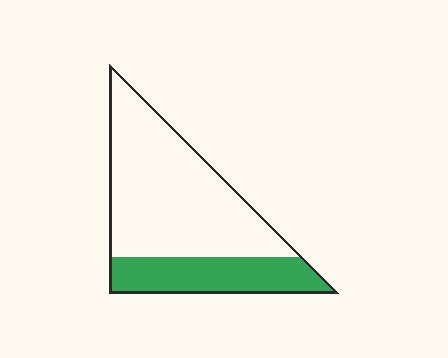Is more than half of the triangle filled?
No.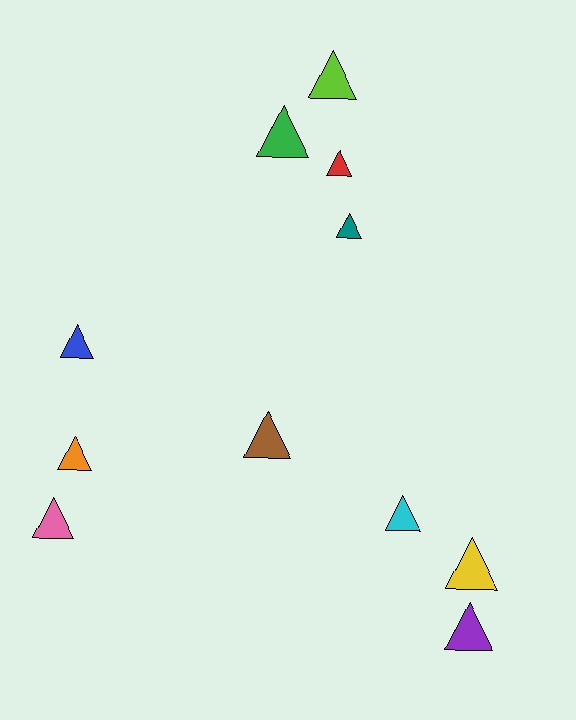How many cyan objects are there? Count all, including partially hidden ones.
There is 1 cyan object.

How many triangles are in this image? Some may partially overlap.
There are 11 triangles.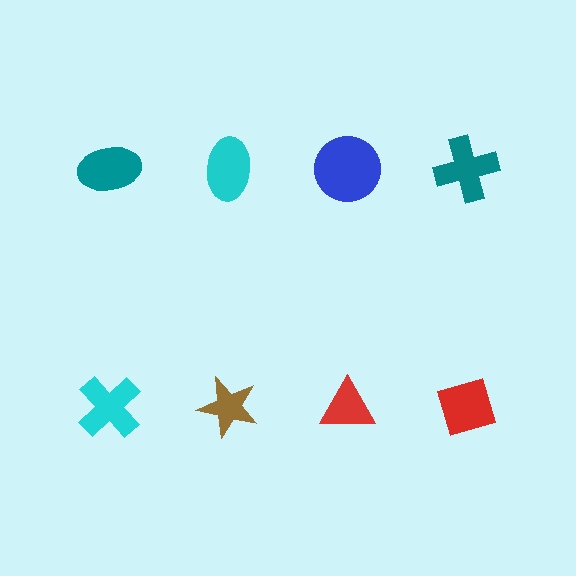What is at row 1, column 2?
A cyan ellipse.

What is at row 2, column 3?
A red triangle.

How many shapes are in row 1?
4 shapes.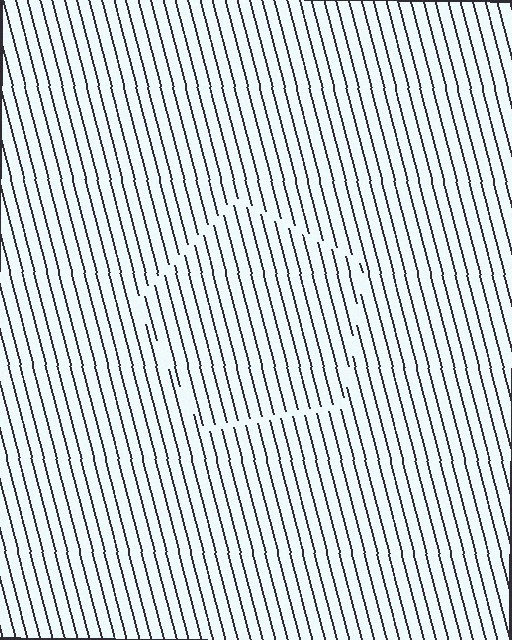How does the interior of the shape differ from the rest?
The interior of the shape contains the same grating, shifted by half a period — the contour is defined by the phase discontinuity where line-ends from the inner and outer gratings abut.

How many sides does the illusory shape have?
5 sides — the line-ends trace a pentagon.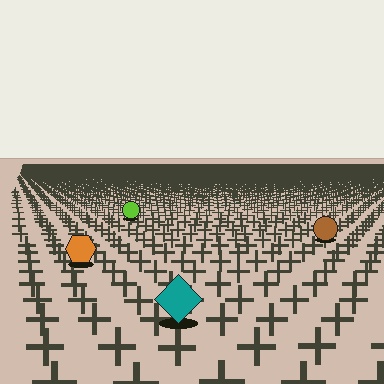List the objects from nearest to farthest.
From nearest to farthest: the teal diamond, the orange hexagon, the brown circle, the lime circle.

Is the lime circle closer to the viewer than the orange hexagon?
No. The orange hexagon is closer — you can tell from the texture gradient: the ground texture is coarser near it.